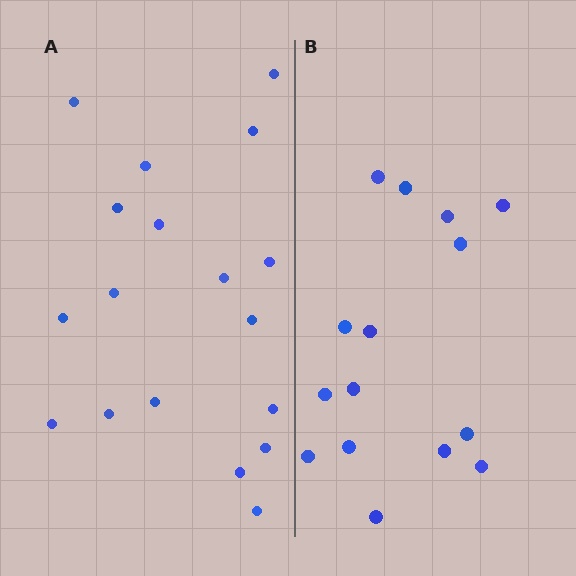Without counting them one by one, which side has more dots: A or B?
Region A (the left region) has more dots.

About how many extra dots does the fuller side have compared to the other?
Region A has just a few more — roughly 2 or 3 more dots than region B.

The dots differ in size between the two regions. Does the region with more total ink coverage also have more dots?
No. Region B has more total ink coverage because its dots are larger, but region A actually contains more individual dots. Total area can be misleading — the number of items is what matters here.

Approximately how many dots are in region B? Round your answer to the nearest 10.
About 20 dots. (The exact count is 15, which rounds to 20.)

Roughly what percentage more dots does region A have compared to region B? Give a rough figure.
About 20% more.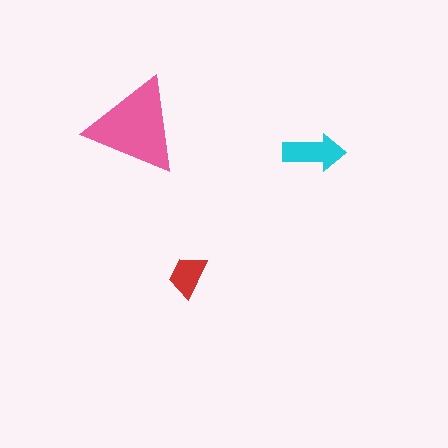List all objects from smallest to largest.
The red trapezoid, the cyan arrow, the pink triangle.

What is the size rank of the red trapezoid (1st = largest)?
3rd.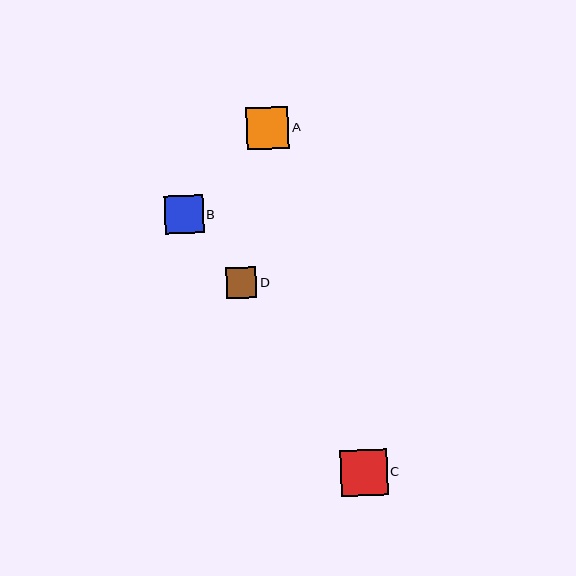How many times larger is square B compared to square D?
Square B is approximately 1.2 times the size of square D.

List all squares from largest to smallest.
From largest to smallest: C, A, B, D.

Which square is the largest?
Square C is the largest with a size of approximately 47 pixels.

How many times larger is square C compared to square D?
Square C is approximately 1.5 times the size of square D.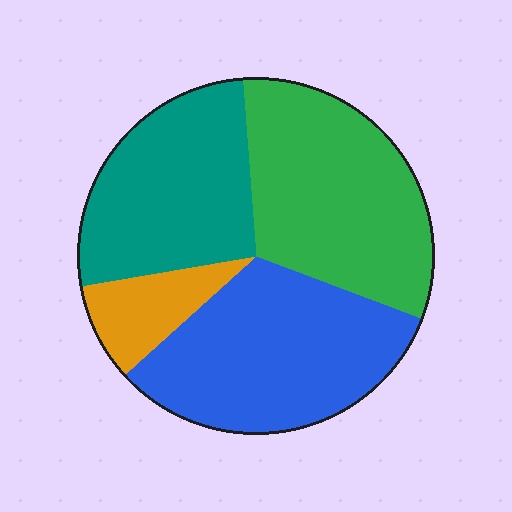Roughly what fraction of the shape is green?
Green covers around 30% of the shape.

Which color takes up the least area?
Orange, at roughly 10%.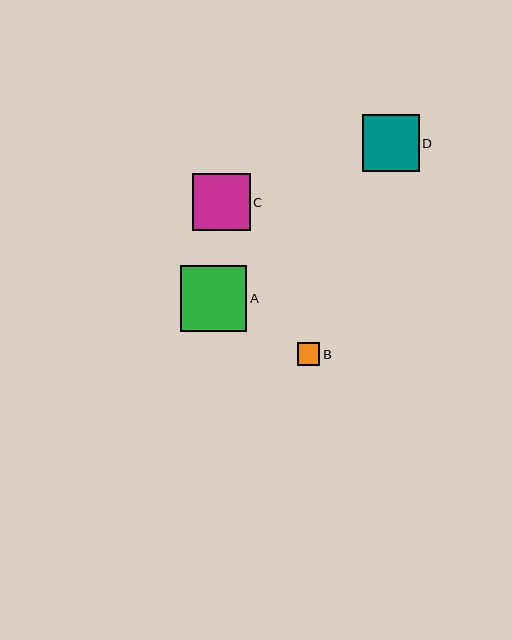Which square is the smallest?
Square B is the smallest with a size of approximately 22 pixels.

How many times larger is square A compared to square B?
Square A is approximately 2.9 times the size of square B.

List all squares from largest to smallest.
From largest to smallest: A, C, D, B.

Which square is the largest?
Square A is the largest with a size of approximately 66 pixels.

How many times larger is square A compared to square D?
Square A is approximately 1.2 times the size of square D.